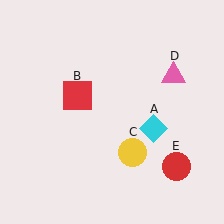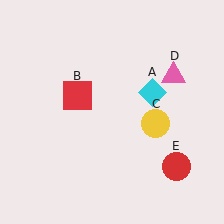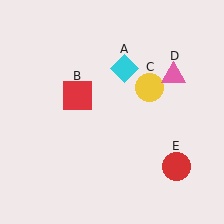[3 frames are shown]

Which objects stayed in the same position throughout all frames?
Red square (object B) and pink triangle (object D) and red circle (object E) remained stationary.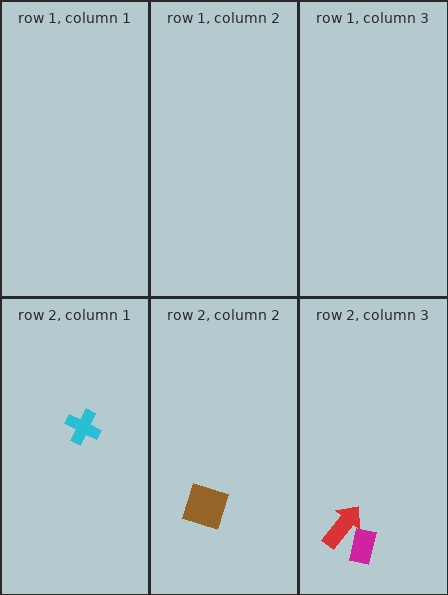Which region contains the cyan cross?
The row 2, column 1 region.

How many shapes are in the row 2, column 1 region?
1.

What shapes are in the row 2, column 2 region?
The brown diamond.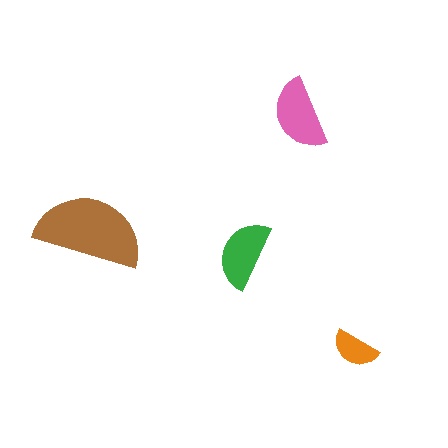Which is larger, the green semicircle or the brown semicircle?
The brown one.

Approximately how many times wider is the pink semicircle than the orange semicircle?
About 1.5 times wider.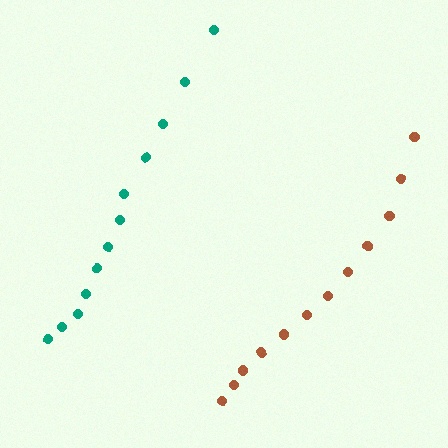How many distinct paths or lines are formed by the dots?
There are 2 distinct paths.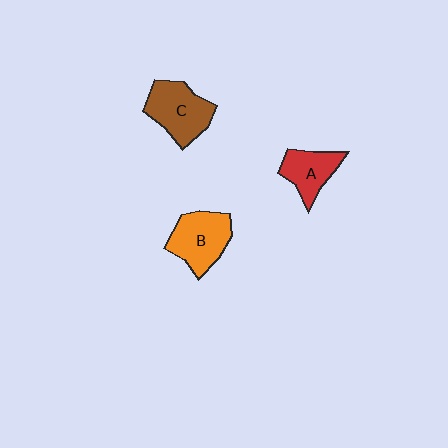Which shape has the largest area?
Shape C (brown).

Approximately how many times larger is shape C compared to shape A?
Approximately 1.4 times.